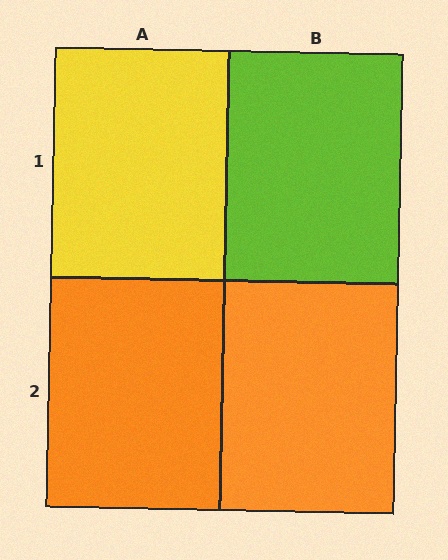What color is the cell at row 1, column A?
Yellow.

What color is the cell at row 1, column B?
Lime.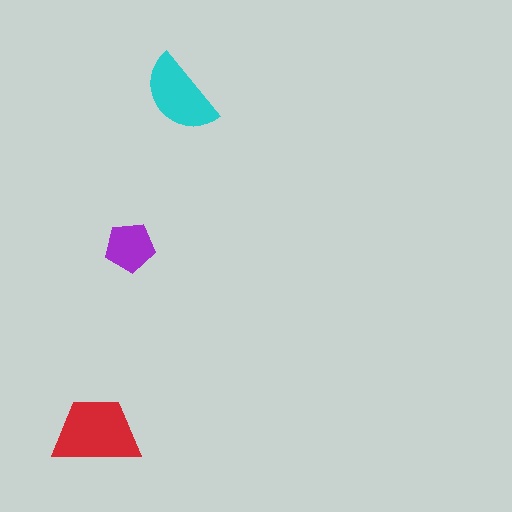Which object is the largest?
The red trapezoid.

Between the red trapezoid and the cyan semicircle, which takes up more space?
The red trapezoid.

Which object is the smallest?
The purple pentagon.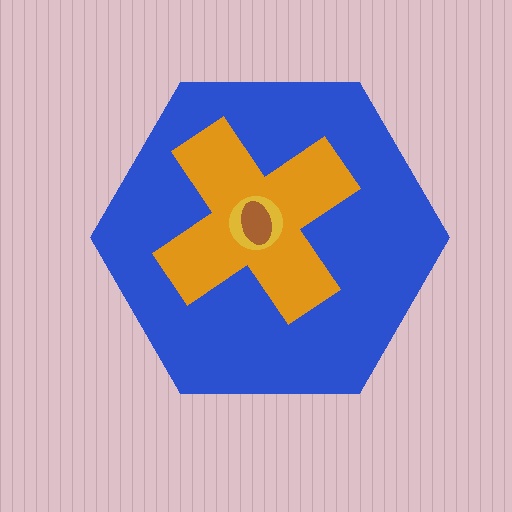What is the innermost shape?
The brown ellipse.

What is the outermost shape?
The blue hexagon.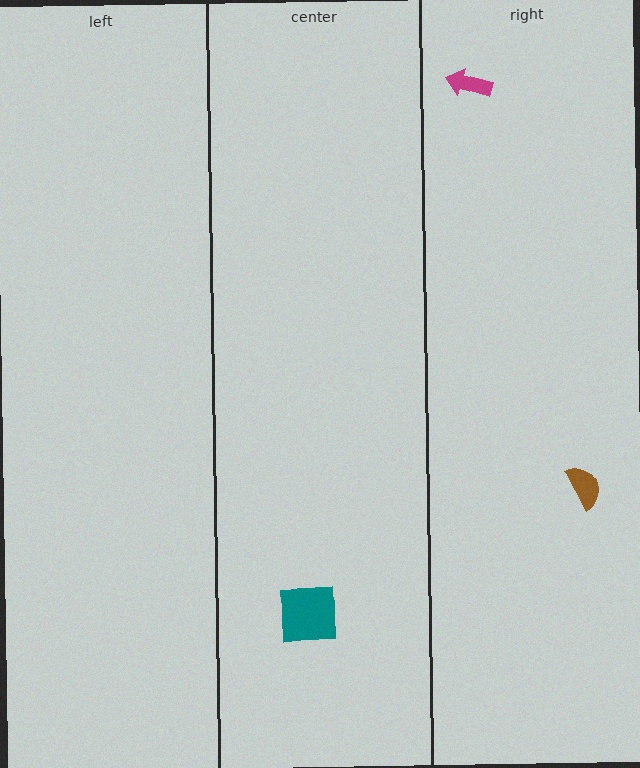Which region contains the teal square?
The center region.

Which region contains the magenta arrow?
The right region.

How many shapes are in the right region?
2.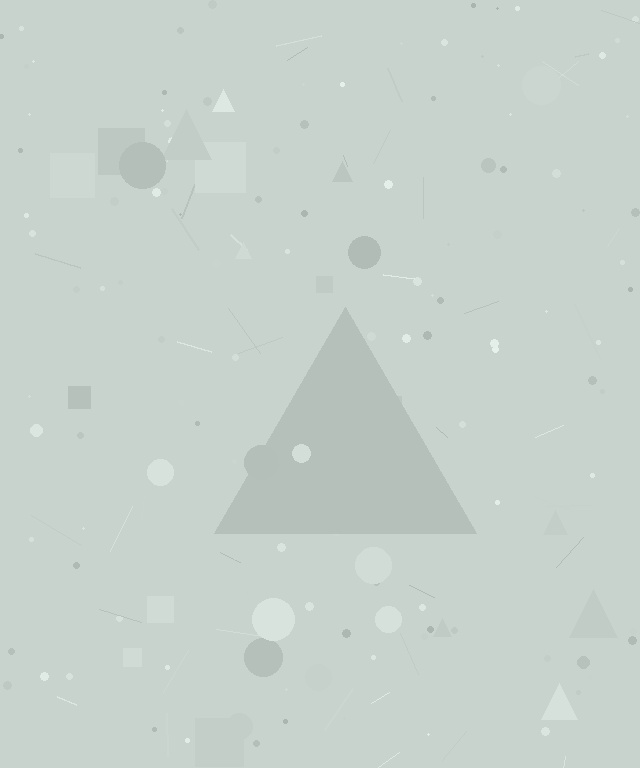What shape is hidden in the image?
A triangle is hidden in the image.